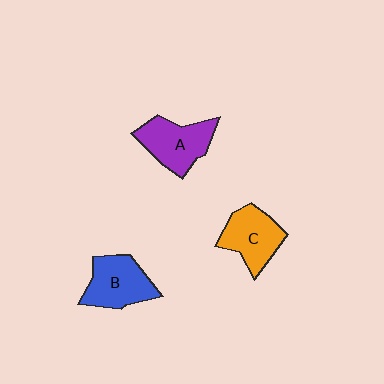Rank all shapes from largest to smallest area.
From largest to smallest: A (purple), B (blue), C (orange).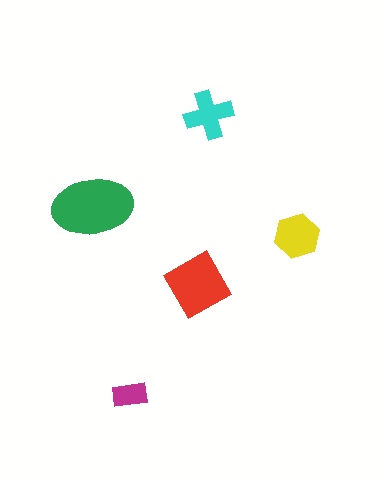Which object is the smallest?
The magenta rectangle.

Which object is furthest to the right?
The yellow hexagon is rightmost.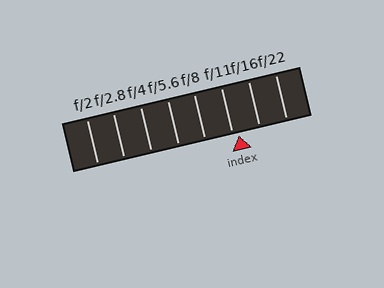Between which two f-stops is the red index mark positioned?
The index mark is between f/11 and f/16.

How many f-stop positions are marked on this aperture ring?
There are 8 f-stop positions marked.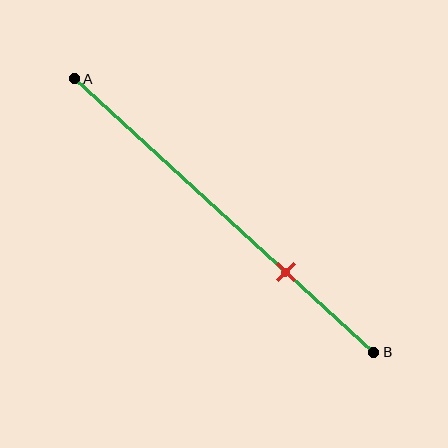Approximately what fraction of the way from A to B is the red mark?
The red mark is approximately 70% of the way from A to B.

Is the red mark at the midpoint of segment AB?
No, the mark is at about 70% from A, not at the 50% midpoint.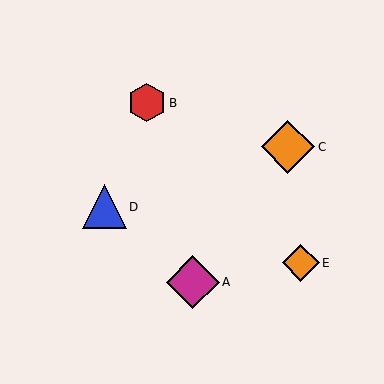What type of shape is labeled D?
Shape D is a blue triangle.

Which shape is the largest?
The magenta diamond (labeled A) is the largest.